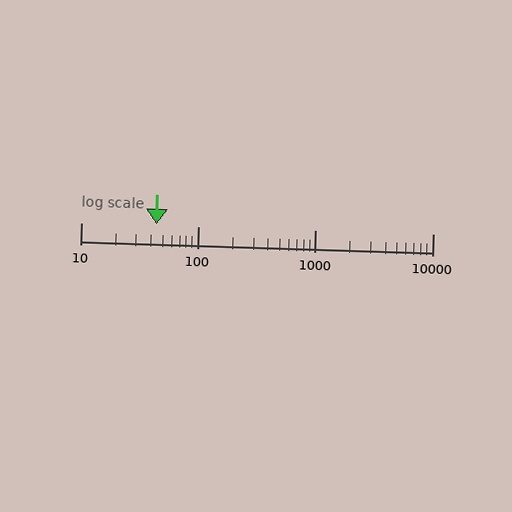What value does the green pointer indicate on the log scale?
The pointer indicates approximately 44.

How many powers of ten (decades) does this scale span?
The scale spans 3 decades, from 10 to 10000.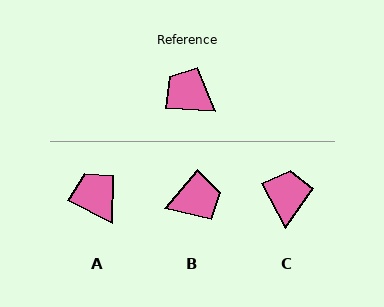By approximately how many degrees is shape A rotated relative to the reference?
Approximately 23 degrees clockwise.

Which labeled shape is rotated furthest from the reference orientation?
B, about 127 degrees away.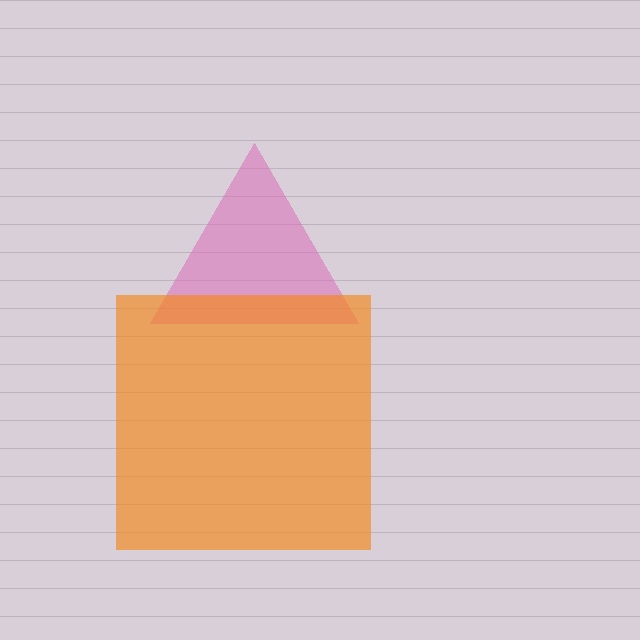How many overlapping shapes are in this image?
There are 2 overlapping shapes in the image.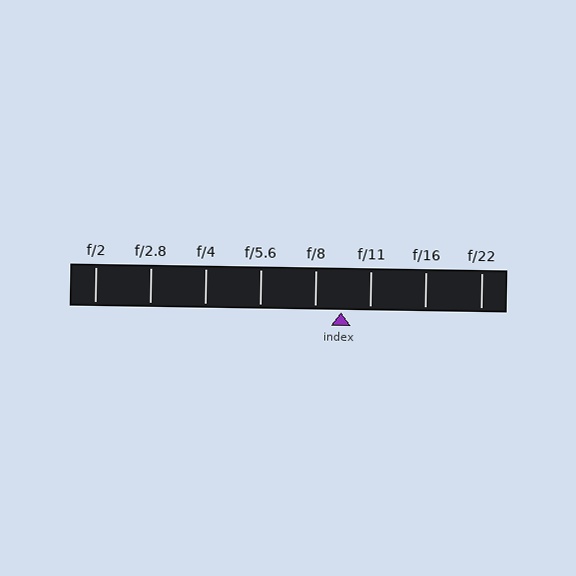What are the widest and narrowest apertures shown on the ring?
The widest aperture shown is f/2 and the narrowest is f/22.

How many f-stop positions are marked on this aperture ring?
There are 8 f-stop positions marked.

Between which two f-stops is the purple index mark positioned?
The index mark is between f/8 and f/11.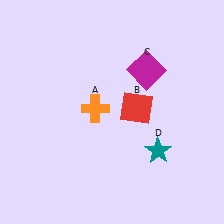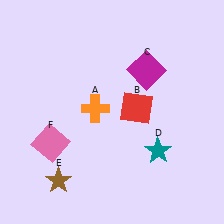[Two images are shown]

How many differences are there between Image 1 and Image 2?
There are 2 differences between the two images.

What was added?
A brown star (E), a pink square (F) were added in Image 2.